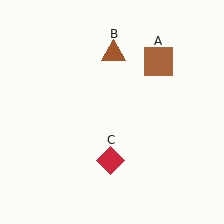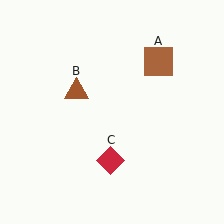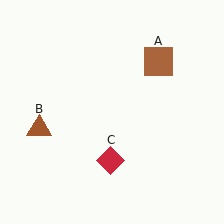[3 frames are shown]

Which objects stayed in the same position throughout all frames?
Brown square (object A) and red diamond (object C) remained stationary.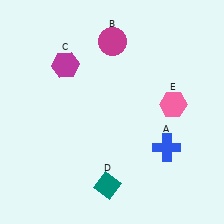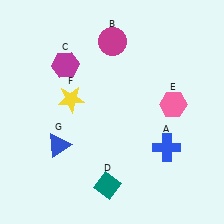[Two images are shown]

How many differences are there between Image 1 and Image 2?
There are 2 differences between the two images.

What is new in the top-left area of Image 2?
A yellow star (F) was added in the top-left area of Image 2.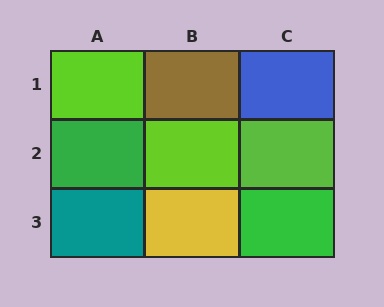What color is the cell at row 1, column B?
Brown.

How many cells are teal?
1 cell is teal.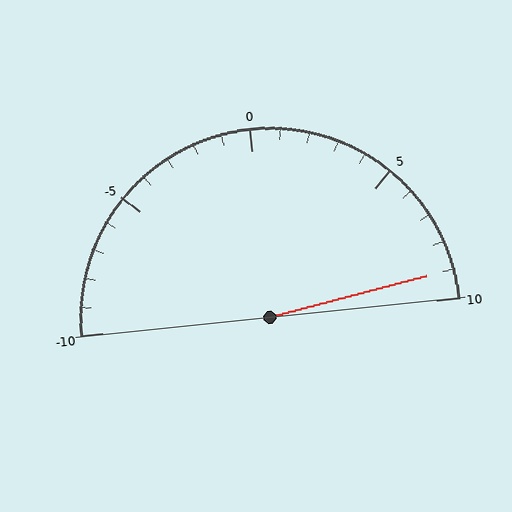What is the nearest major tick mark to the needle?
The nearest major tick mark is 10.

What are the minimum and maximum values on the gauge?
The gauge ranges from -10 to 10.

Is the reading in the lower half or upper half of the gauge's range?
The reading is in the upper half of the range (-10 to 10).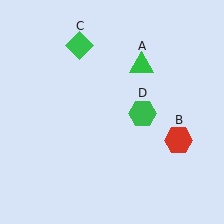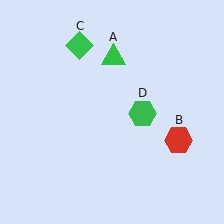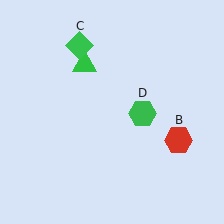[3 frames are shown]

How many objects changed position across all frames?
1 object changed position: green triangle (object A).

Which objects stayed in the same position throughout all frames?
Red hexagon (object B) and green diamond (object C) and green hexagon (object D) remained stationary.